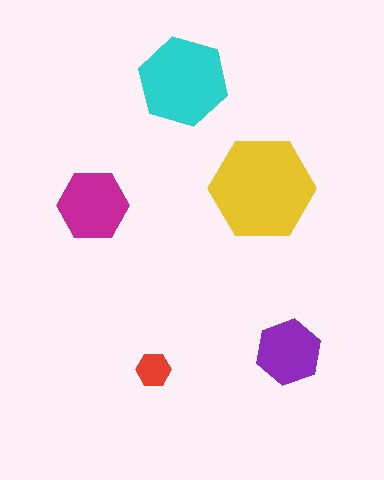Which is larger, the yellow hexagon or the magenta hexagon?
The yellow one.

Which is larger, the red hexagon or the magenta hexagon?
The magenta one.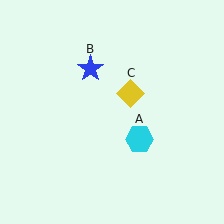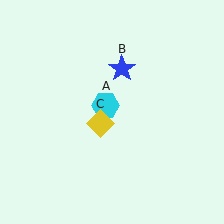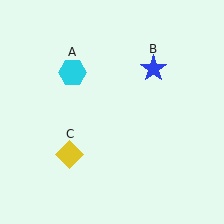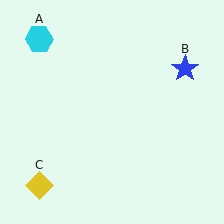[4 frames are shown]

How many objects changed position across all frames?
3 objects changed position: cyan hexagon (object A), blue star (object B), yellow diamond (object C).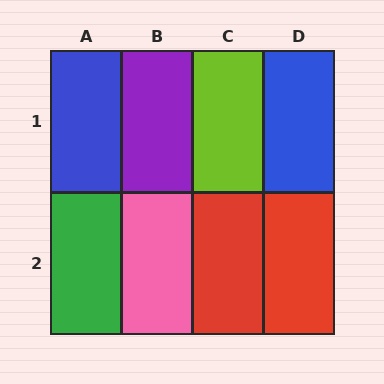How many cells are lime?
1 cell is lime.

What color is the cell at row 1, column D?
Blue.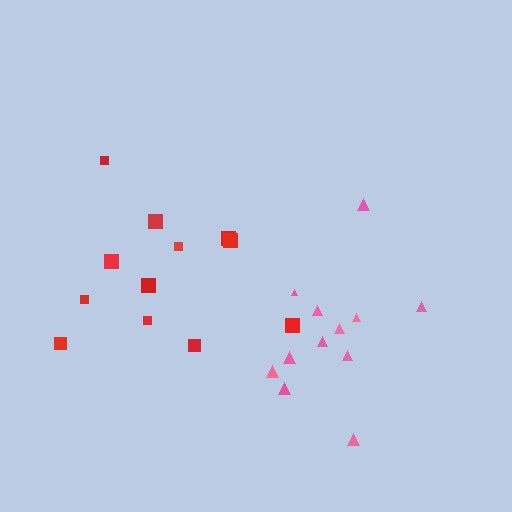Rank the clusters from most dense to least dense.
pink, red.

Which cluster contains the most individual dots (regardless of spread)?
Red (12).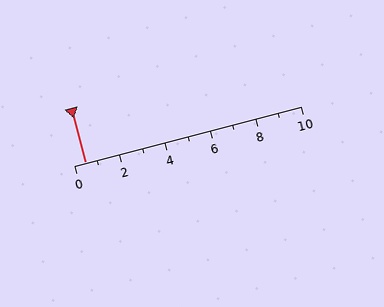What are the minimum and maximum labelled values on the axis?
The axis runs from 0 to 10.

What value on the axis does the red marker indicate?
The marker indicates approximately 0.5.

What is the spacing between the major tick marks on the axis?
The major ticks are spaced 2 apart.